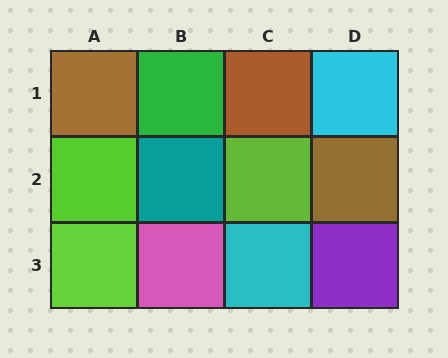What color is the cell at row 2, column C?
Lime.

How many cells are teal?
1 cell is teal.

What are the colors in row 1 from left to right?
Brown, green, brown, cyan.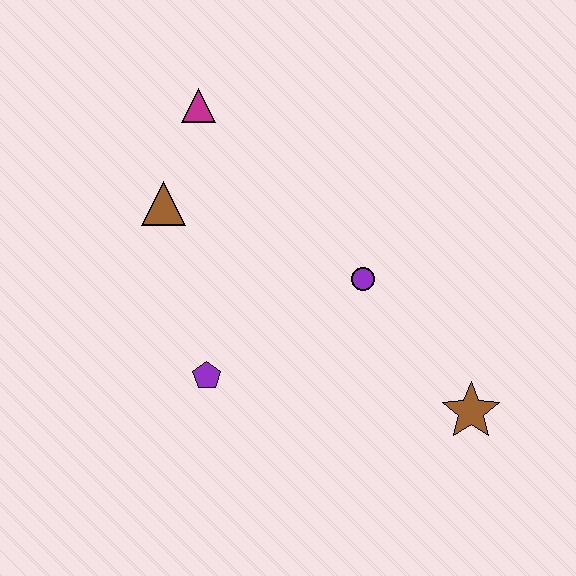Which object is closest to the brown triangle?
The magenta triangle is closest to the brown triangle.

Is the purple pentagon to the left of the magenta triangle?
No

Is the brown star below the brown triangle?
Yes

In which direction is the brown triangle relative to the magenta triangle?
The brown triangle is below the magenta triangle.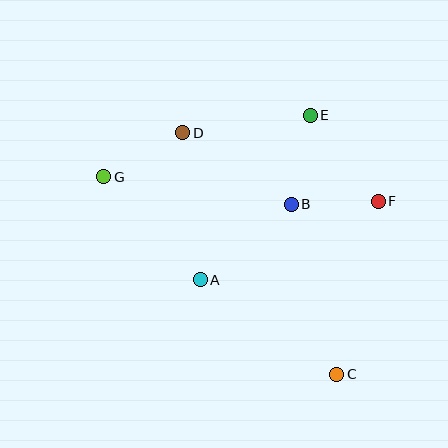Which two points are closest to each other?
Points B and F are closest to each other.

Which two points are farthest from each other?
Points C and G are farthest from each other.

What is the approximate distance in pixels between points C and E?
The distance between C and E is approximately 260 pixels.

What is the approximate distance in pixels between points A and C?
The distance between A and C is approximately 166 pixels.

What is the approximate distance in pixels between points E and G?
The distance between E and G is approximately 216 pixels.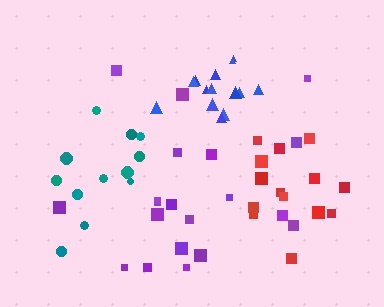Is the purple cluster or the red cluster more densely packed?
Red.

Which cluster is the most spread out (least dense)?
Purple.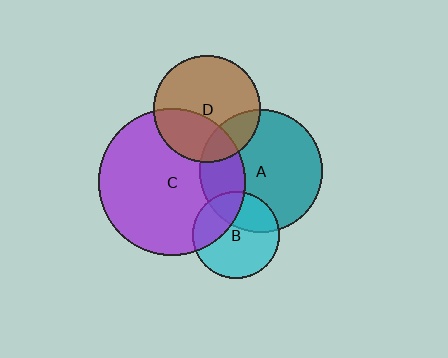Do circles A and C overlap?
Yes.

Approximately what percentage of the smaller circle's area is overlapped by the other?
Approximately 25%.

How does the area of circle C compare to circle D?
Approximately 1.9 times.